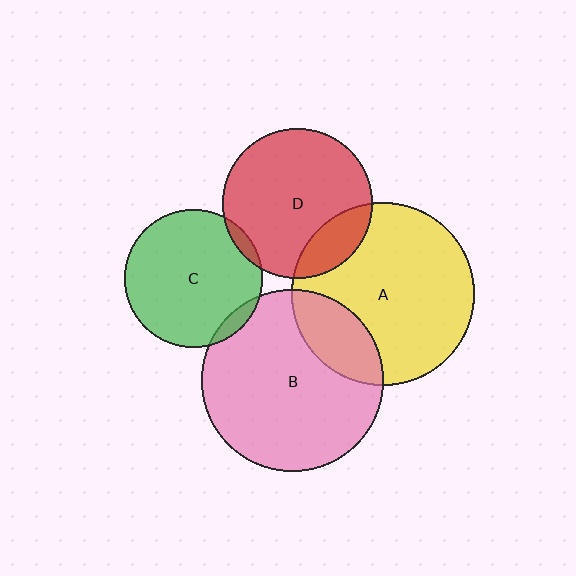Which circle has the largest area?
Circle A (yellow).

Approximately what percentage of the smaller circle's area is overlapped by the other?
Approximately 20%.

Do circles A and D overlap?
Yes.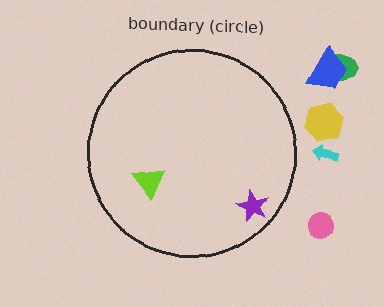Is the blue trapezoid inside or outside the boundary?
Outside.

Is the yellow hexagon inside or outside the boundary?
Outside.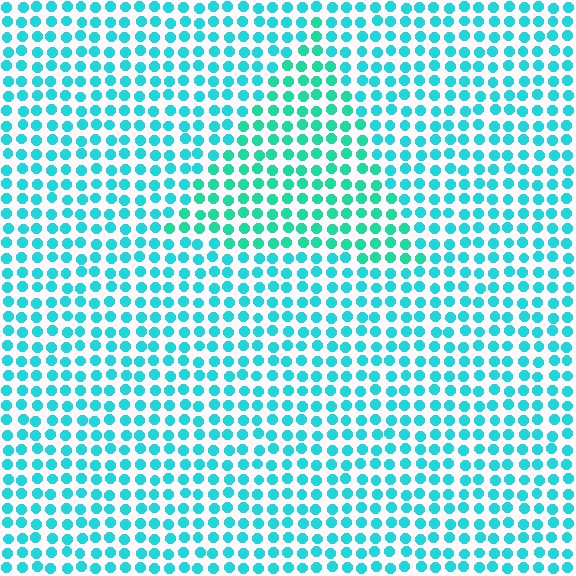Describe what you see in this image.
The image is filled with small cyan elements in a uniform arrangement. A triangle-shaped region is visible where the elements are tinted to a slightly different hue, forming a subtle color boundary.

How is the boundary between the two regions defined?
The boundary is defined purely by a slight shift in hue (about 21 degrees). Spacing, size, and orientation are identical on both sides.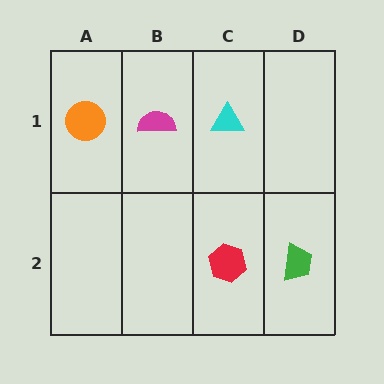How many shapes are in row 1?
3 shapes.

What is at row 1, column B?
A magenta semicircle.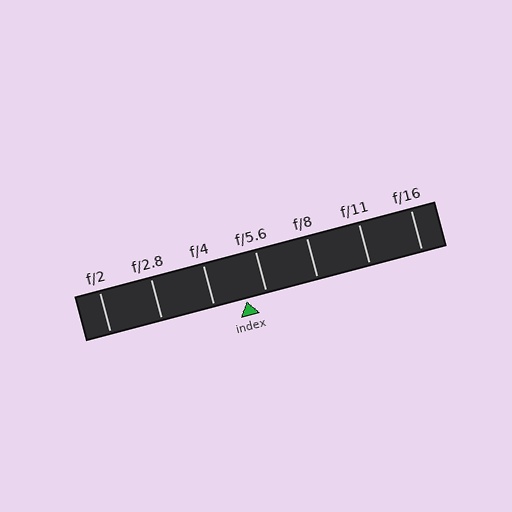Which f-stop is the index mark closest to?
The index mark is closest to f/5.6.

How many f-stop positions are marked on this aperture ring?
There are 7 f-stop positions marked.